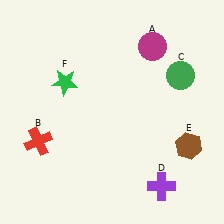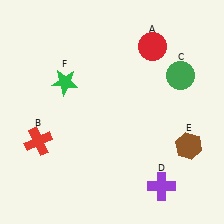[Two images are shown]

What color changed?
The circle (A) changed from magenta in Image 1 to red in Image 2.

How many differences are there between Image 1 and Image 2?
There is 1 difference between the two images.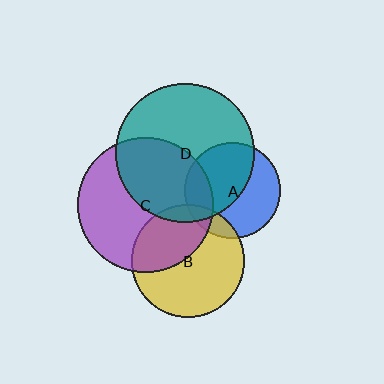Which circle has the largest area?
Circle D (teal).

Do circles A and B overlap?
Yes.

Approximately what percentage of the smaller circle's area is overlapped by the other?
Approximately 10%.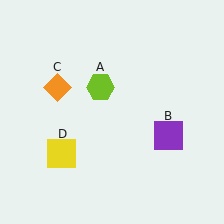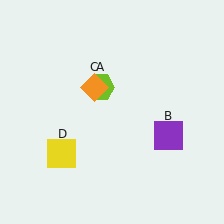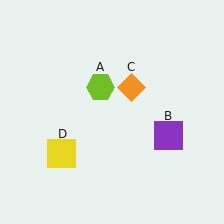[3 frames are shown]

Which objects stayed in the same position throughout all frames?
Lime hexagon (object A) and purple square (object B) and yellow square (object D) remained stationary.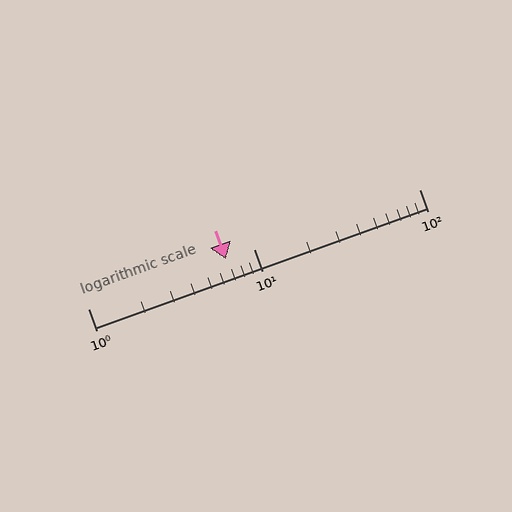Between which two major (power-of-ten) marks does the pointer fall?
The pointer is between 1 and 10.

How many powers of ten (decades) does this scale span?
The scale spans 2 decades, from 1 to 100.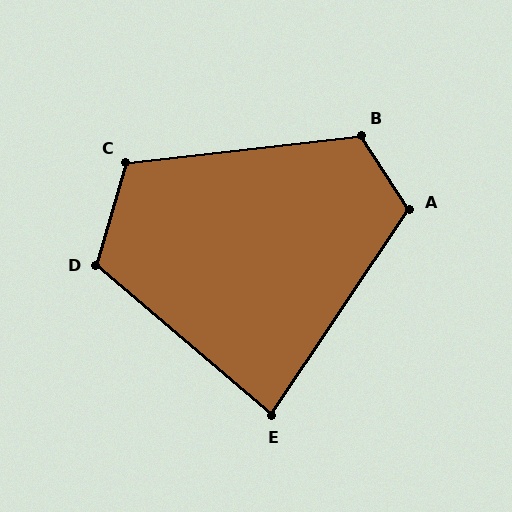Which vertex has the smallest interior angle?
E, at approximately 83 degrees.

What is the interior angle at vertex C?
Approximately 113 degrees (obtuse).